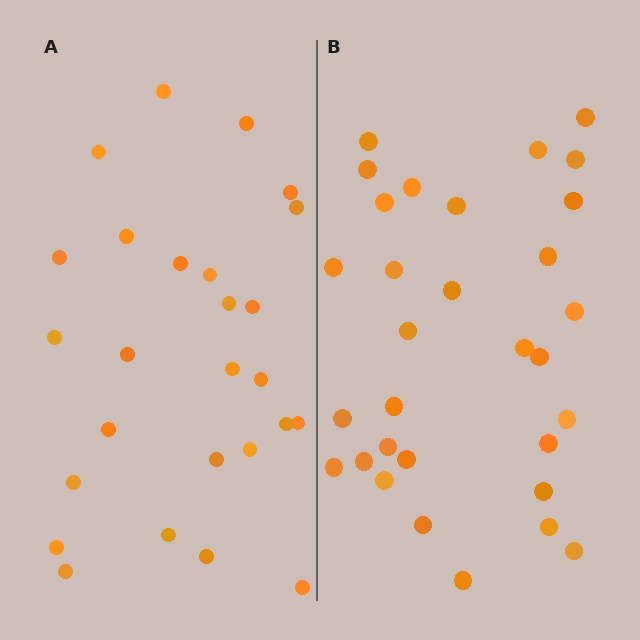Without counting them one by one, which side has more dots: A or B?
Region B (the right region) has more dots.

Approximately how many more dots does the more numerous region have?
Region B has about 5 more dots than region A.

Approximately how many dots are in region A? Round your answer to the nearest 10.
About 30 dots. (The exact count is 26, which rounds to 30.)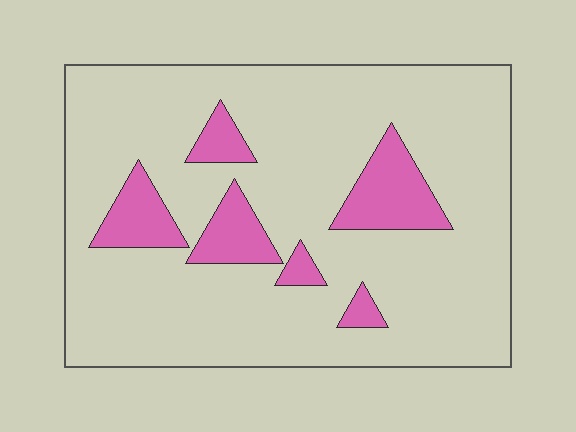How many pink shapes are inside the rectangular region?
6.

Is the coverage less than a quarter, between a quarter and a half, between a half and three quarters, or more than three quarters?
Less than a quarter.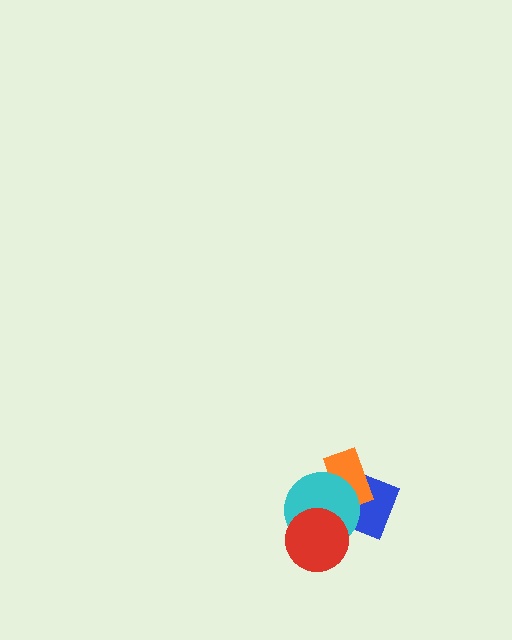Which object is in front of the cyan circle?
The red circle is in front of the cyan circle.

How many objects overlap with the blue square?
2 objects overlap with the blue square.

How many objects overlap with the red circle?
1 object overlaps with the red circle.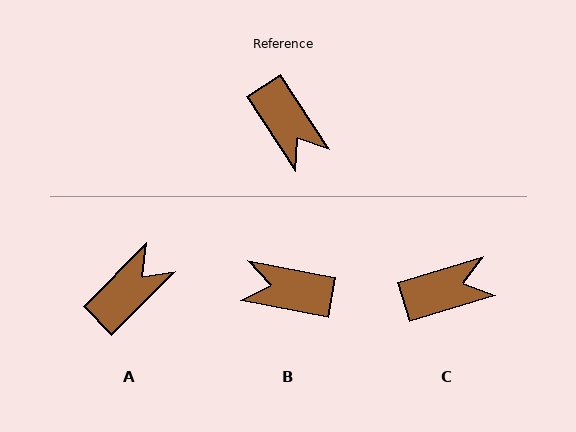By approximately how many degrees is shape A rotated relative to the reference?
Approximately 102 degrees counter-clockwise.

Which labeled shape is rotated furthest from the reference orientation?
B, about 134 degrees away.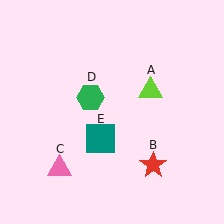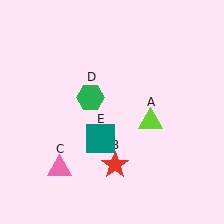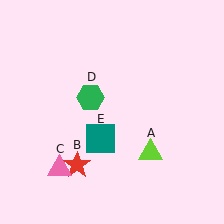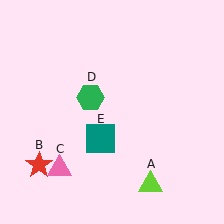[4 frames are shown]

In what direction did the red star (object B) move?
The red star (object B) moved left.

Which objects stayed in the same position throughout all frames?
Pink triangle (object C) and green hexagon (object D) and teal square (object E) remained stationary.